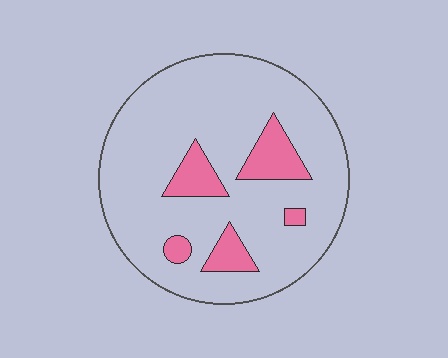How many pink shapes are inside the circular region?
5.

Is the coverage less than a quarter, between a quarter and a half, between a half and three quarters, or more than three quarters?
Less than a quarter.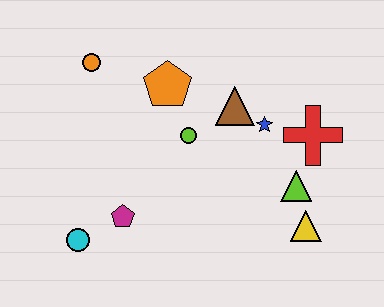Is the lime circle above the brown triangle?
No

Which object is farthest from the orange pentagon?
The yellow triangle is farthest from the orange pentagon.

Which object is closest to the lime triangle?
The yellow triangle is closest to the lime triangle.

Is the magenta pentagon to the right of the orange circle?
Yes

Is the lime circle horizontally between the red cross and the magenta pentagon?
Yes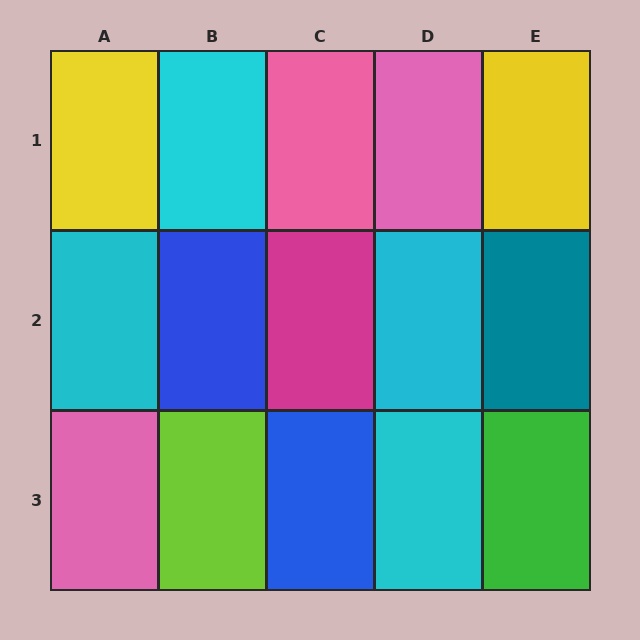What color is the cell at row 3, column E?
Green.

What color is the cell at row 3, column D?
Cyan.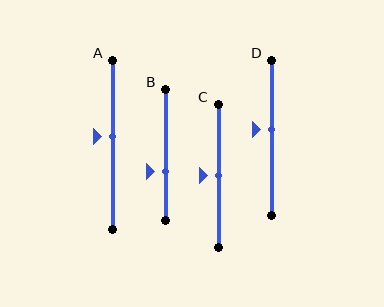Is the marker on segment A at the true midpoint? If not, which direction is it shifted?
No, the marker on segment A is shifted upward by about 5% of the segment length.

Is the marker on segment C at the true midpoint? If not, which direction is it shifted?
Yes, the marker on segment C is at the true midpoint.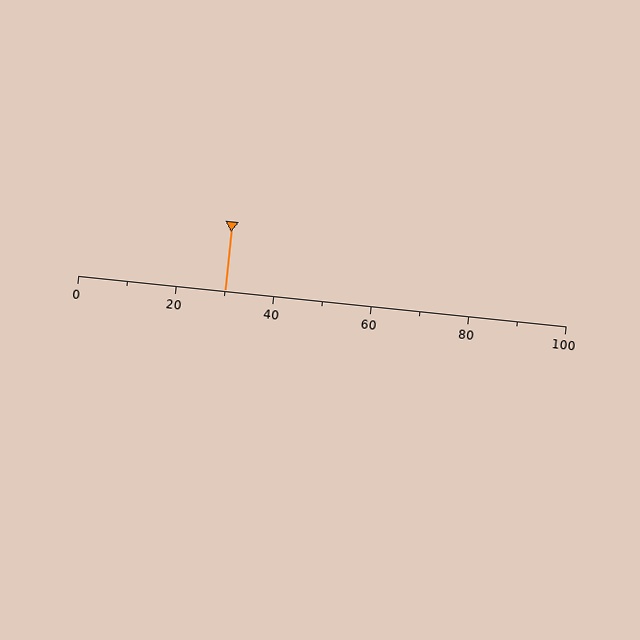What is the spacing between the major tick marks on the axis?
The major ticks are spaced 20 apart.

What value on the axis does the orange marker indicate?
The marker indicates approximately 30.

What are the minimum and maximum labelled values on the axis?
The axis runs from 0 to 100.